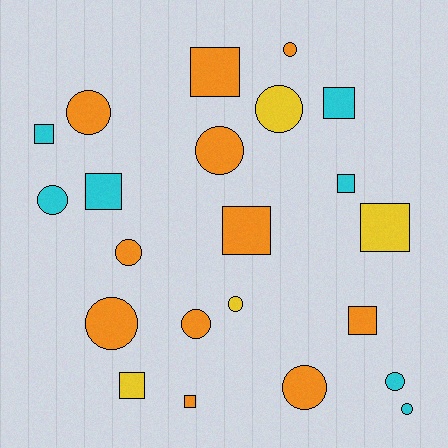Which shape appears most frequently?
Circle, with 12 objects.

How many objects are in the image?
There are 22 objects.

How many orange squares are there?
There are 4 orange squares.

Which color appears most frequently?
Orange, with 11 objects.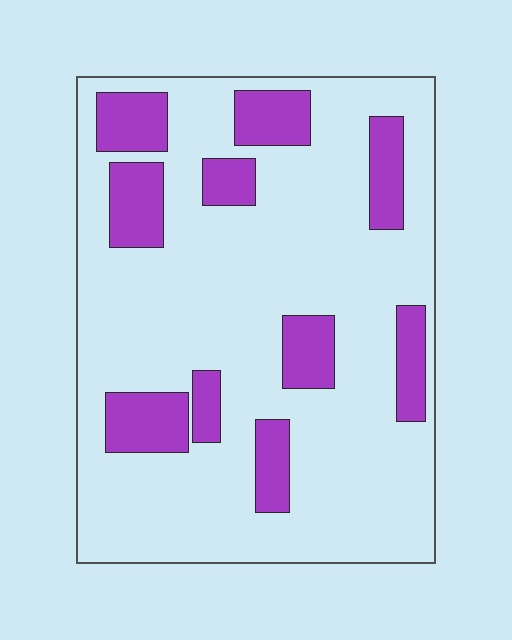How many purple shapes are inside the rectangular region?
10.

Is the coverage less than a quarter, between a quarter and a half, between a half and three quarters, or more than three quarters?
Less than a quarter.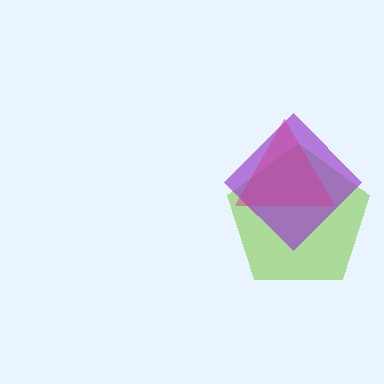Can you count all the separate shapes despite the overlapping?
Yes, there are 3 separate shapes.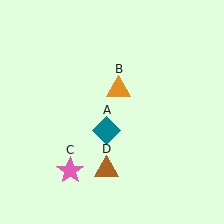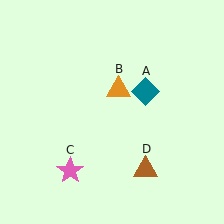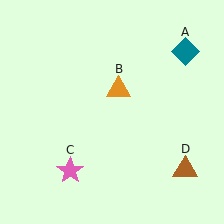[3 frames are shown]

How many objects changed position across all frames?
2 objects changed position: teal diamond (object A), brown triangle (object D).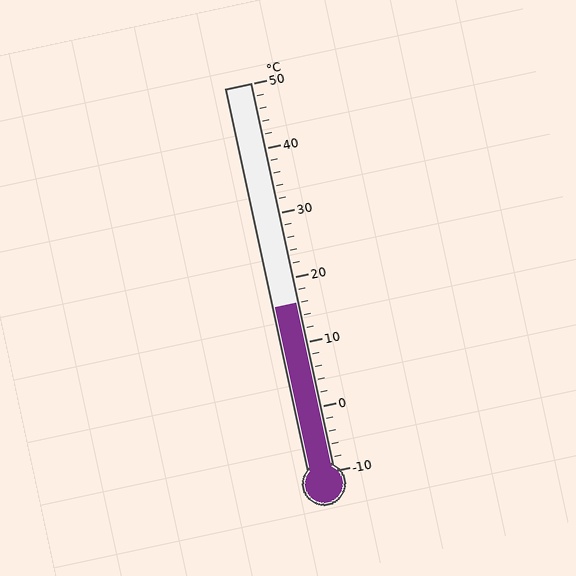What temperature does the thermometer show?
The thermometer shows approximately 16°C.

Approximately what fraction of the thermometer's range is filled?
The thermometer is filled to approximately 45% of its range.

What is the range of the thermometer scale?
The thermometer scale ranges from -10°C to 50°C.